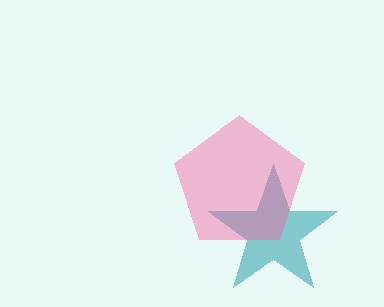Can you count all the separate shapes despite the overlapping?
Yes, there are 2 separate shapes.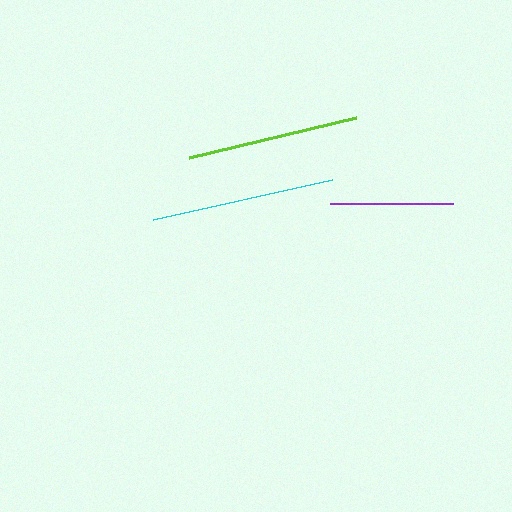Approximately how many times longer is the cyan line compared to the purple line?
The cyan line is approximately 1.5 times the length of the purple line.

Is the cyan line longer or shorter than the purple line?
The cyan line is longer than the purple line.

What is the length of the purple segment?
The purple segment is approximately 123 pixels long.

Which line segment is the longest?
The cyan line is the longest at approximately 183 pixels.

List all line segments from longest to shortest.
From longest to shortest: cyan, lime, purple.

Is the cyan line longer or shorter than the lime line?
The cyan line is longer than the lime line.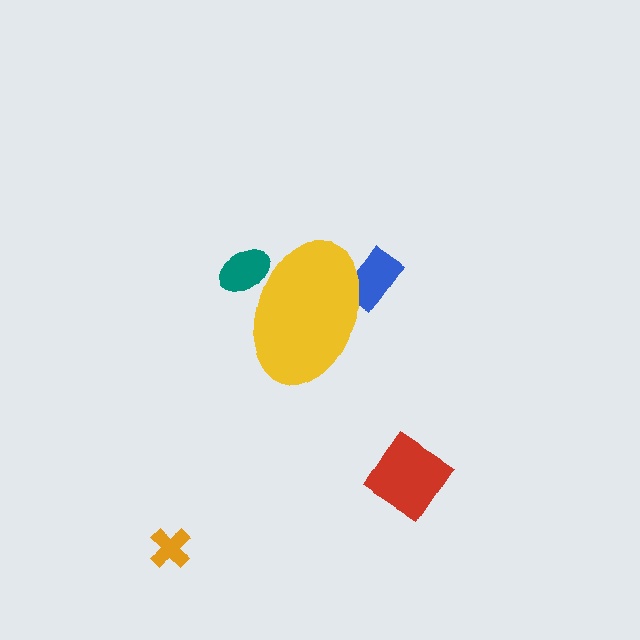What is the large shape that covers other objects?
A yellow ellipse.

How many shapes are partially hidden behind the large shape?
2 shapes are partially hidden.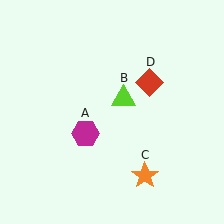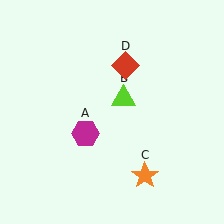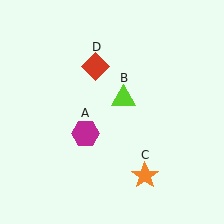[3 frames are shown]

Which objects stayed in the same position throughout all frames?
Magenta hexagon (object A) and lime triangle (object B) and orange star (object C) remained stationary.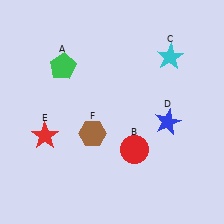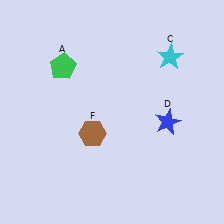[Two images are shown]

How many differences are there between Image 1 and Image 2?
There are 2 differences between the two images.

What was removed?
The red circle (B), the red star (E) were removed in Image 2.